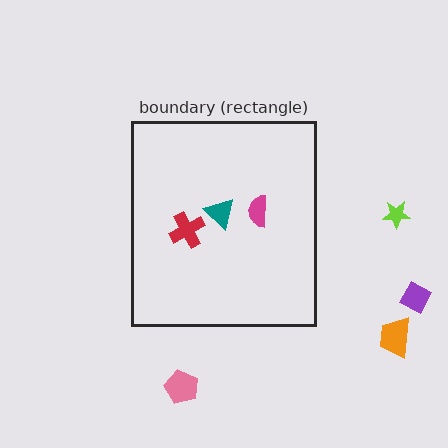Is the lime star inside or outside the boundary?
Outside.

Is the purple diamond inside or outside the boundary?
Outside.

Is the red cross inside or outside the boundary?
Inside.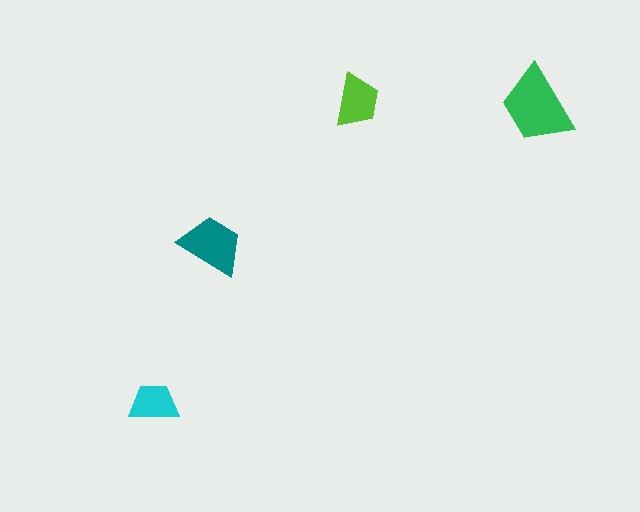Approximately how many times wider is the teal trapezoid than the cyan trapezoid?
About 1.5 times wider.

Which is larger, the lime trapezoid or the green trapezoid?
The green one.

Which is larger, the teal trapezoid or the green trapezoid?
The green one.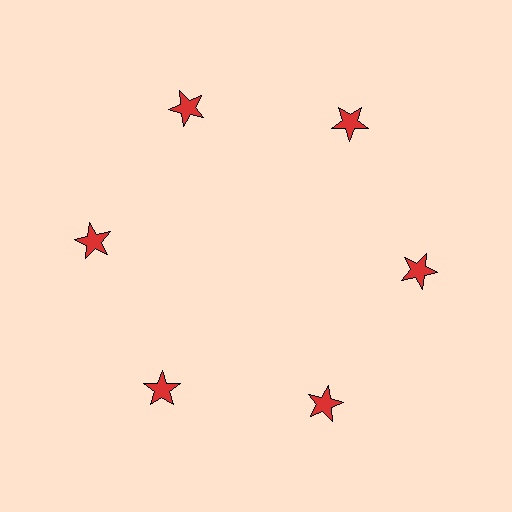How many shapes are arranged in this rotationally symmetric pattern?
There are 6 shapes, arranged in 6 groups of 1.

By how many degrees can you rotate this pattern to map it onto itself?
The pattern maps onto itself every 60 degrees of rotation.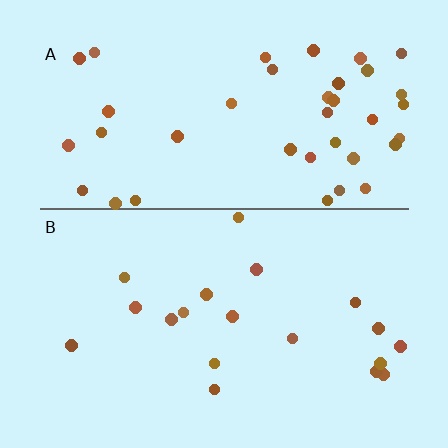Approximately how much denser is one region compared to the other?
Approximately 2.1× — region A over region B.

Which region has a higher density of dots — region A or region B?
A (the top).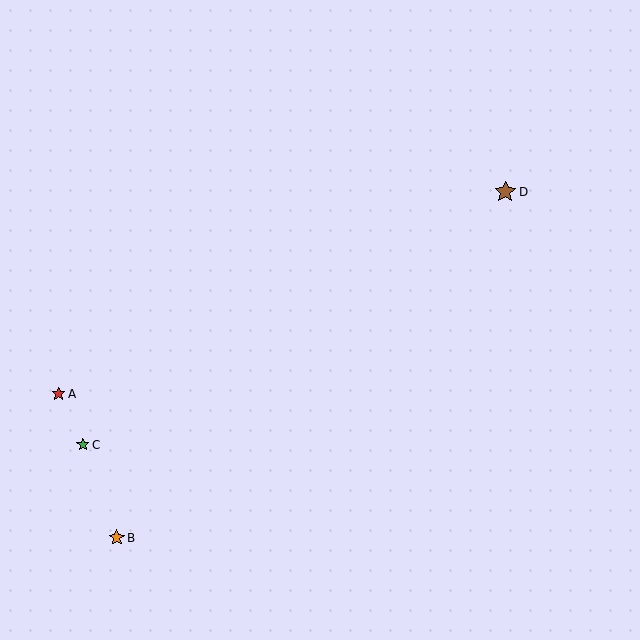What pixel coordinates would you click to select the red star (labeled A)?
Click at (59, 394) to select the red star A.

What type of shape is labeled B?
Shape B is an orange star.